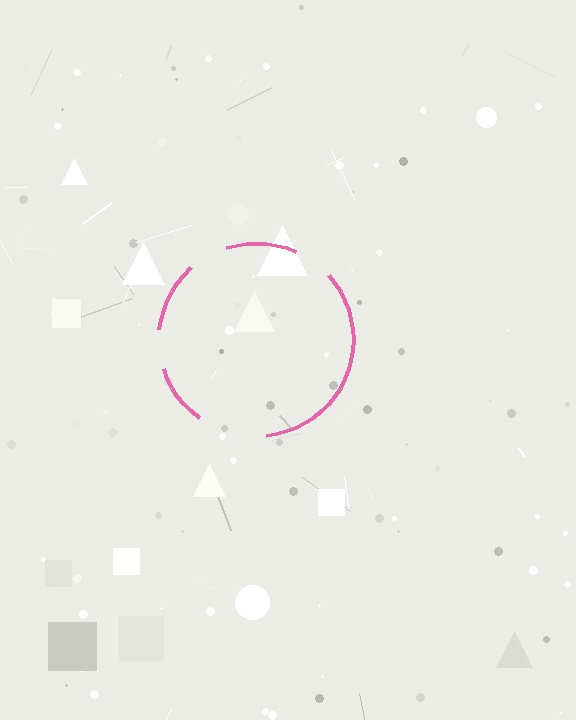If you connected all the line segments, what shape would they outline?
They would outline a circle.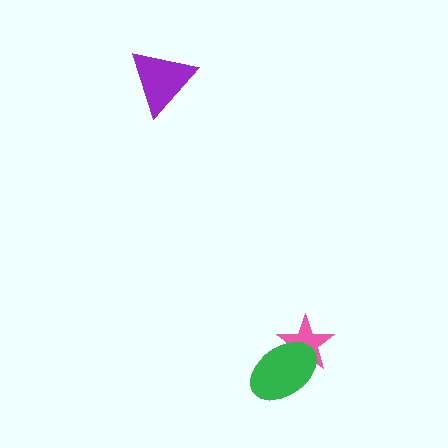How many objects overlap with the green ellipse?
1 object overlaps with the green ellipse.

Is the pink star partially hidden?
Yes, it is partially covered by another shape.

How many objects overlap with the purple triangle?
0 objects overlap with the purple triangle.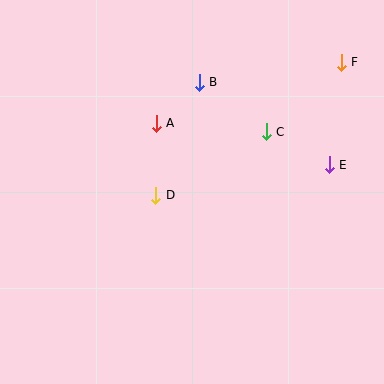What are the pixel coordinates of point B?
Point B is at (199, 82).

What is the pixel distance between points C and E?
The distance between C and E is 71 pixels.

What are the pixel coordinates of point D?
Point D is at (156, 195).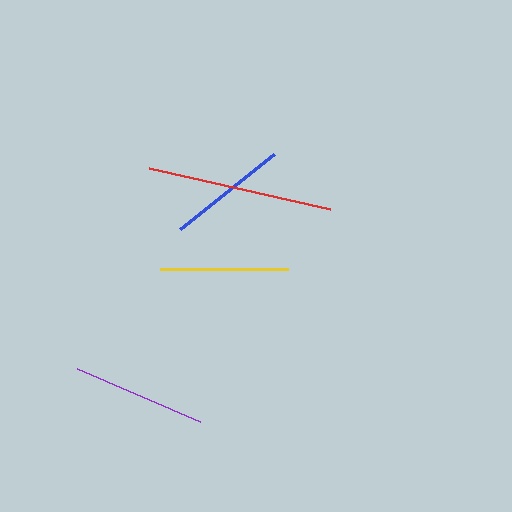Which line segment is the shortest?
The blue line is the shortest at approximately 120 pixels.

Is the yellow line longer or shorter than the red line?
The red line is longer than the yellow line.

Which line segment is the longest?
The red line is the longest at approximately 186 pixels.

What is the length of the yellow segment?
The yellow segment is approximately 128 pixels long.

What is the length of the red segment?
The red segment is approximately 186 pixels long.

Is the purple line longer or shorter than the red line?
The red line is longer than the purple line.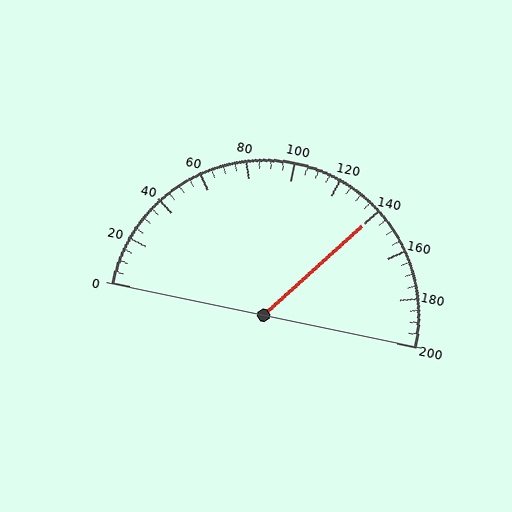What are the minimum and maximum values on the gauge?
The gauge ranges from 0 to 200.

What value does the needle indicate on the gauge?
The needle indicates approximately 140.